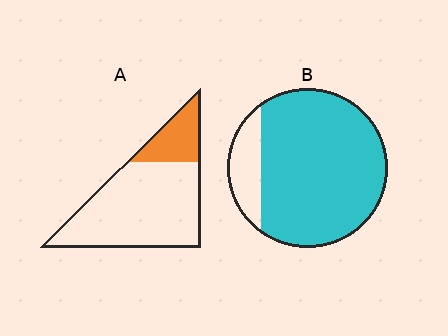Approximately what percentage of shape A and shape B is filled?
A is approximately 20% and B is approximately 85%.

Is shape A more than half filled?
No.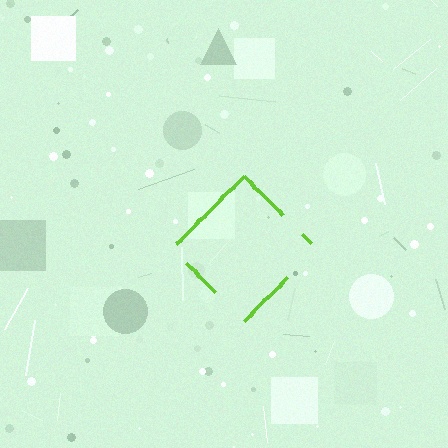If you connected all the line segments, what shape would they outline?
They would outline a diamond.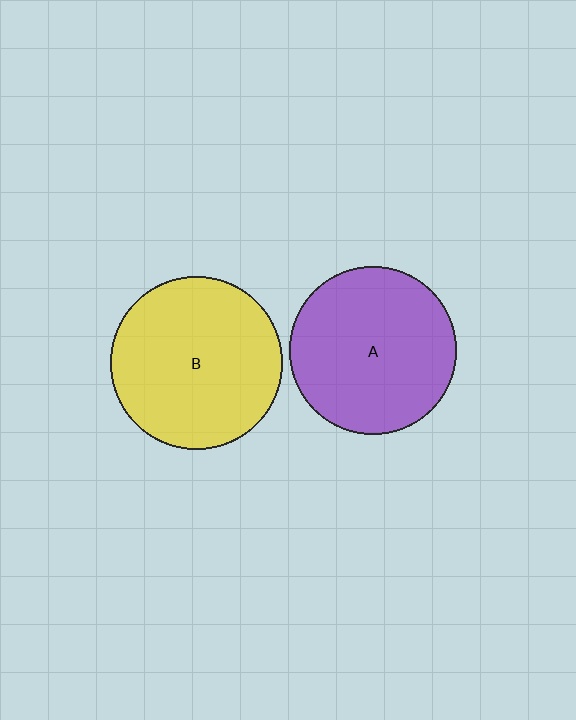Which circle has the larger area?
Circle B (yellow).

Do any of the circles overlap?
No, none of the circles overlap.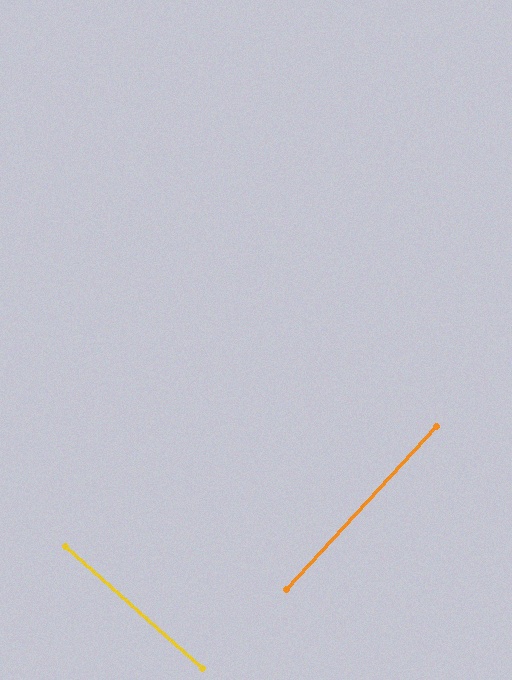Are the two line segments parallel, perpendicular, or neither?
Perpendicular — they meet at approximately 89°.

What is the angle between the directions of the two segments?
Approximately 89 degrees.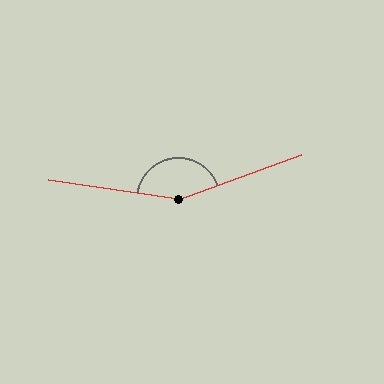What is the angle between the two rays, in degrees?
Approximately 151 degrees.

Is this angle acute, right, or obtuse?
It is obtuse.